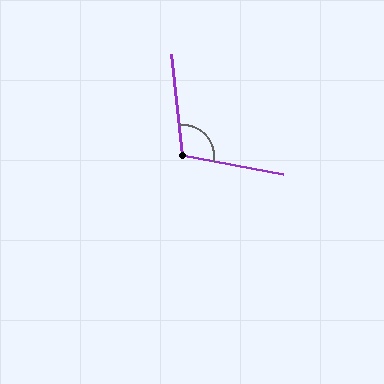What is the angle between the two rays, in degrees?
Approximately 107 degrees.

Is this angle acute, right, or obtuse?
It is obtuse.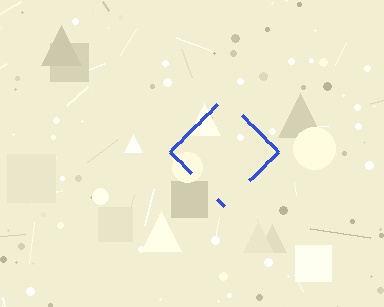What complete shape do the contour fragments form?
The contour fragments form a diamond.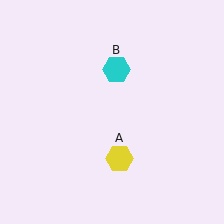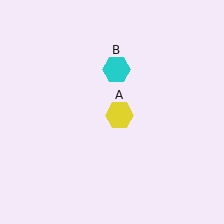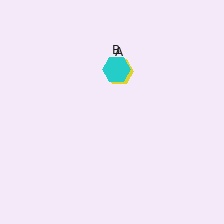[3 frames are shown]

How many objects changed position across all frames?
1 object changed position: yellow hexagon (object A).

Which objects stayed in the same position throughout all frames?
Cyan hexagon (object B) remained stationary.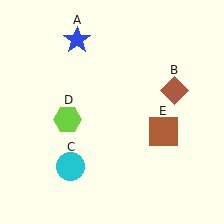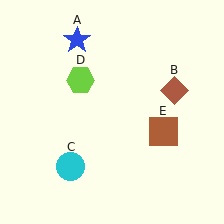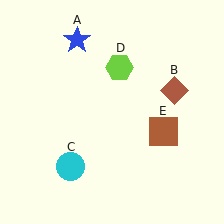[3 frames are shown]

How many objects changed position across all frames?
1 object changed position: lime hexagon (object D).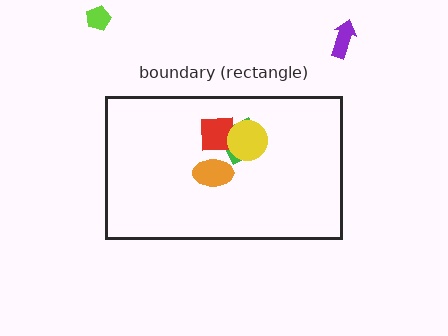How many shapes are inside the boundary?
4 inside, 2 outside.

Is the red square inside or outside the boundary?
Inside.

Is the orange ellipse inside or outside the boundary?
Inside.